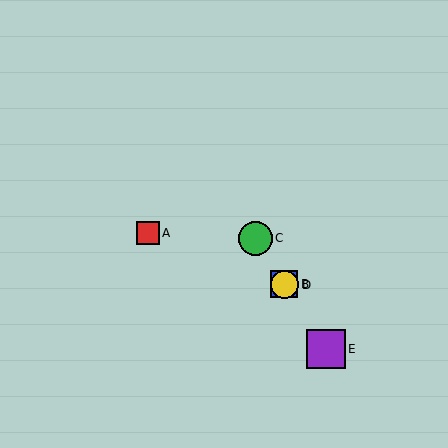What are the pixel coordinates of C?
Object C is at (255, 238).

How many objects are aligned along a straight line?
4 objects (B, C, D, E) are aligned along a straight line.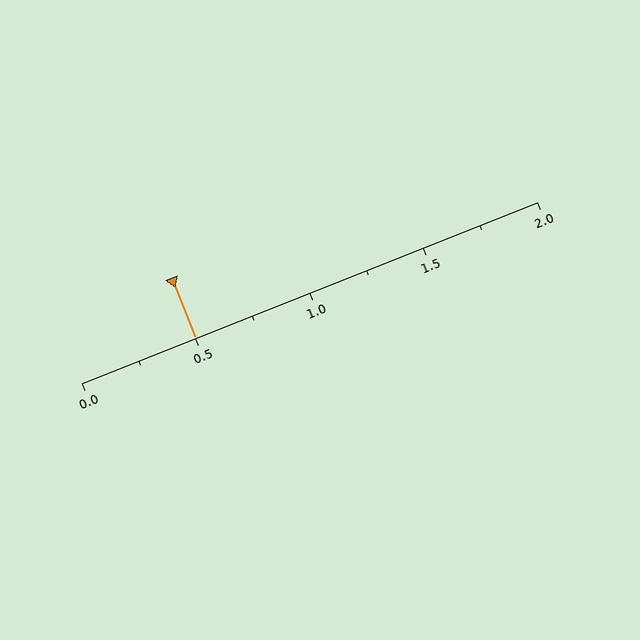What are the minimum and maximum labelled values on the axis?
The axis runs from 0.0 to 2.0.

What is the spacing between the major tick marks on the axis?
The major ticks are spaced 0.5 apart.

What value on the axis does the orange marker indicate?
The marker indicates approximately 0.5.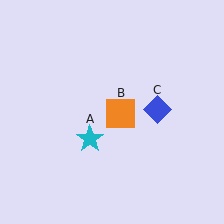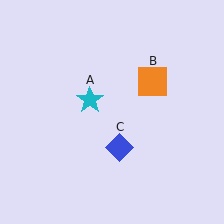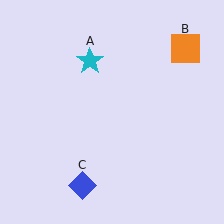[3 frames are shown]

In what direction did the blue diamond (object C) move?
The blue diamond (object C) moved down and to the left.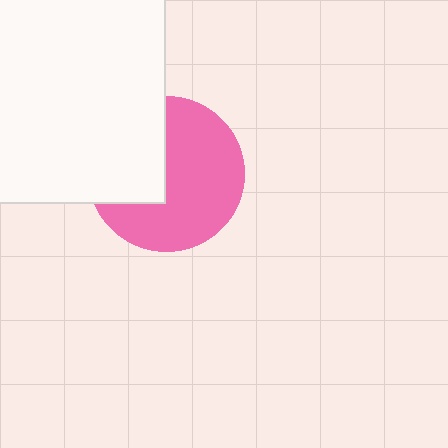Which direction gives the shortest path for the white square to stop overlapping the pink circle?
Moving left gives the shortest separation.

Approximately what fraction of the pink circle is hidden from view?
Roughly 36% of the pink circle is hidden behind the white square.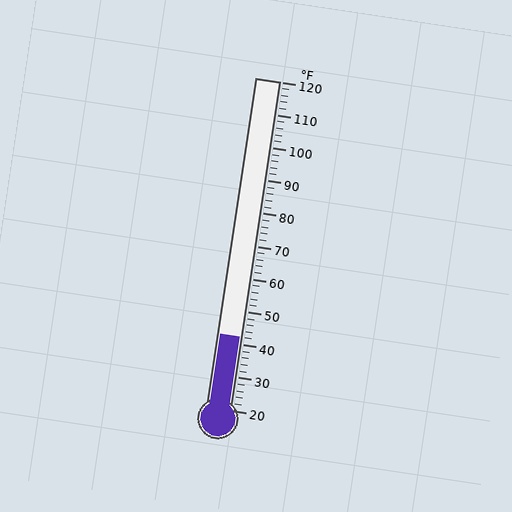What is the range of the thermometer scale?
The thermometer scale ranges from 20°F to 120°F.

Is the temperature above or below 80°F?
The temperature is below 80°F.